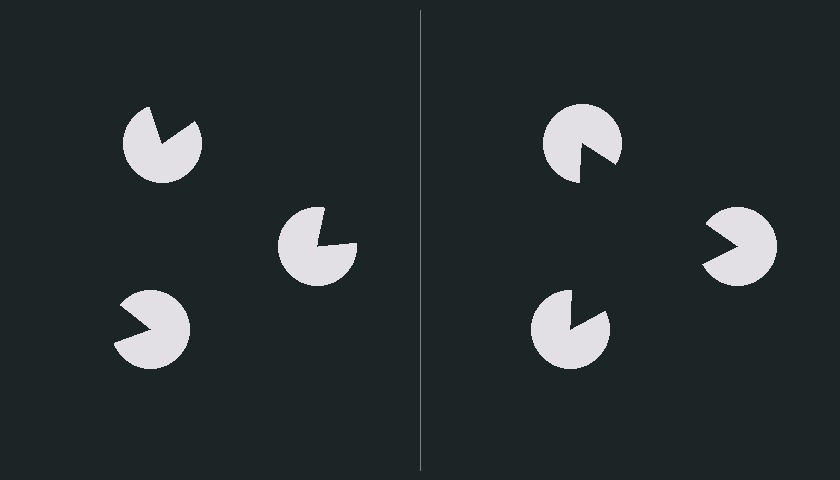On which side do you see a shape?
An illusory triangle appears on the right side. On the left side the wedge cuts are rotated, so no coherent shape forms.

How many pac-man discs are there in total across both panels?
6 — 3 on each side.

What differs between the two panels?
The pac-man discs are positioned identically on both sides; only the wedge orientations differ. On the right they align to a triangle; on the left they are misaligned.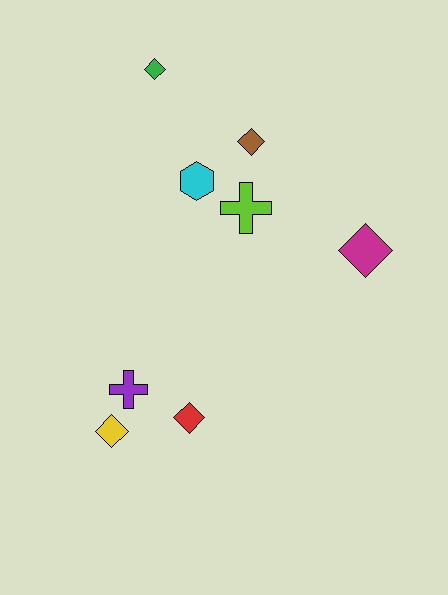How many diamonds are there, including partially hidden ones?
There are 5 diamonds.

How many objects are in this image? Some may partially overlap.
There are 8 objects.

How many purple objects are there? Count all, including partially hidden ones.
There is 1 purple object.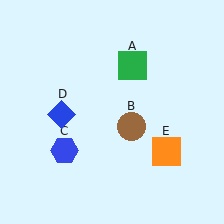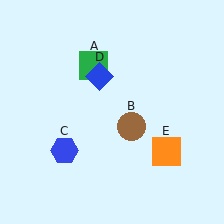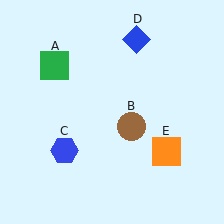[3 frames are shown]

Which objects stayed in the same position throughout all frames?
Brown circle (object B) and blue hexagon (object C) and orange square (object E) remained stationary.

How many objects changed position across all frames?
2 objects changed position: green square (object A), blue diamond (object D).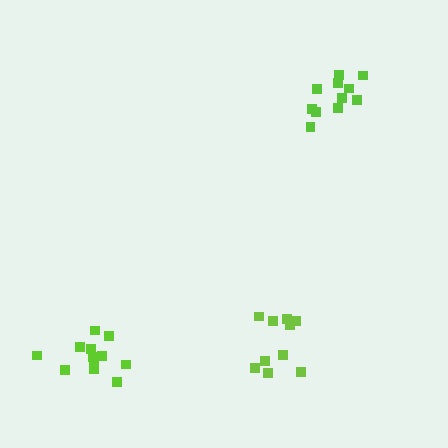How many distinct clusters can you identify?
There are 3 distinct clusters.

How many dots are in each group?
Group 1: 11 dots, Group 2: 10 dots, Group 3: 12 dots (33 total).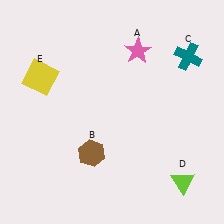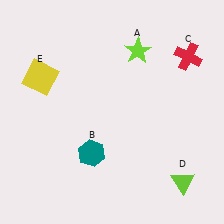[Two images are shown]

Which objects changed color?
A changed from pink to lime. B changed from brown to teal. C changed from teal to red.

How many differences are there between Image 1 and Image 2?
There are 3 differences between the two images.